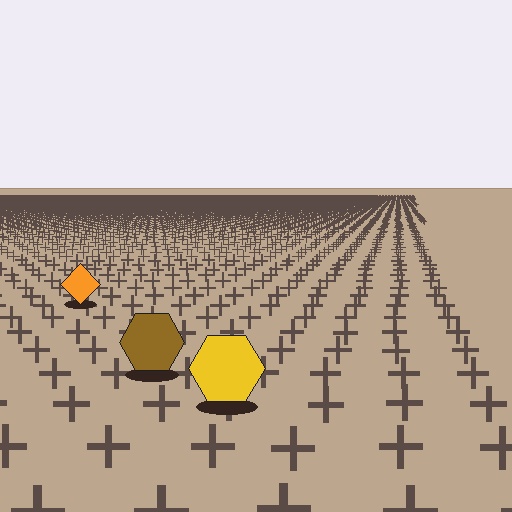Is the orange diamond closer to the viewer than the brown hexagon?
No. The brown hexagon is closer — you can tell from the texture gradient: the ground texture is coarser near it.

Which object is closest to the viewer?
The yellow hexagon is closest. The texture marks near it are larger and more spread out.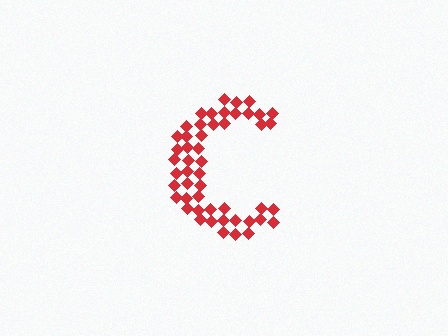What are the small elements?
The small elements are diamonds.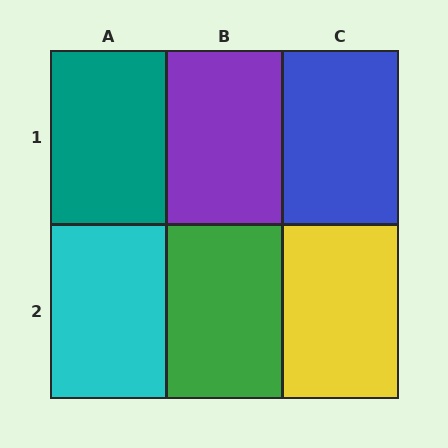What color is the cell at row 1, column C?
Blue.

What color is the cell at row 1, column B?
Purple.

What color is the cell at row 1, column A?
Teal.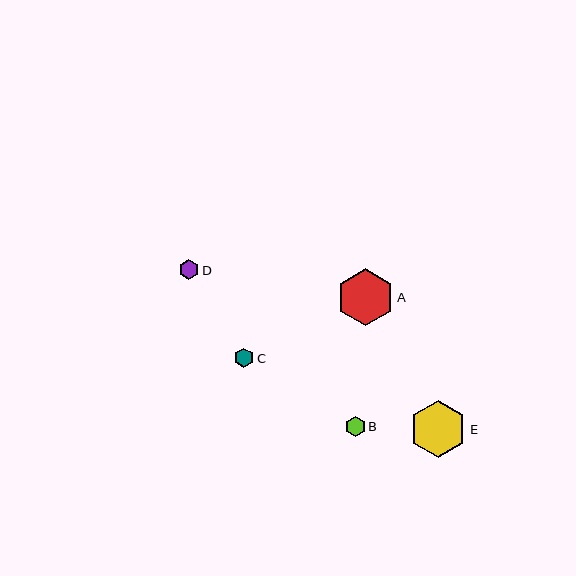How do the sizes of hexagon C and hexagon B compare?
Hexagon C and hexagon B are approximately the same size.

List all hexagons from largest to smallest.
From largest to smallest: A, E, C, B, D.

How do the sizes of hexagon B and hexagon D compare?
Hexagon B and hexagon D are approximately the same size.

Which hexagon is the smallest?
Hexagon D is the smallest with a size of approximately 20 pixels.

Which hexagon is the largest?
Hexagon A is the largest with a size of approximately 57 pixels.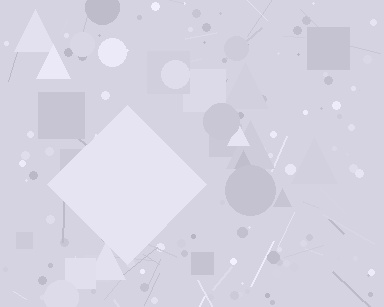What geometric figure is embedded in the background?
A diamond is embedded in the background.